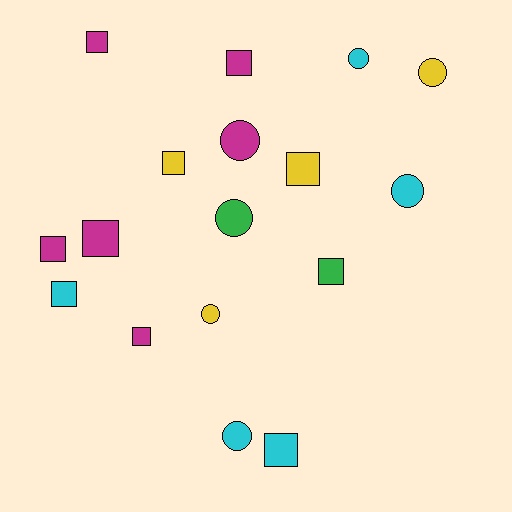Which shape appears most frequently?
Square, with 10 objects.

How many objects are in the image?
There are 17 objects.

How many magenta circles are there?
There is 1 magenta circle.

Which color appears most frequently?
Magenta, with 6 objects.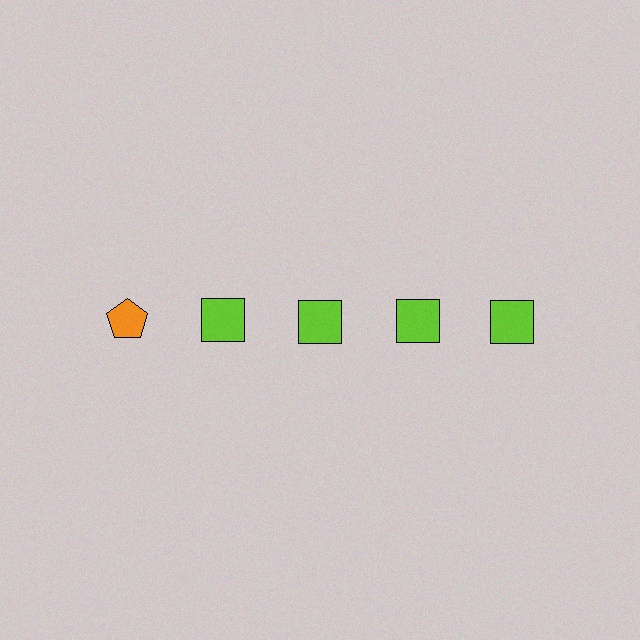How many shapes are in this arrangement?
There are 5 shapes arranged in a grid pattern.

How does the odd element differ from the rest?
It differs in both color (orange instead of lime) and shape (pentagon instead of square).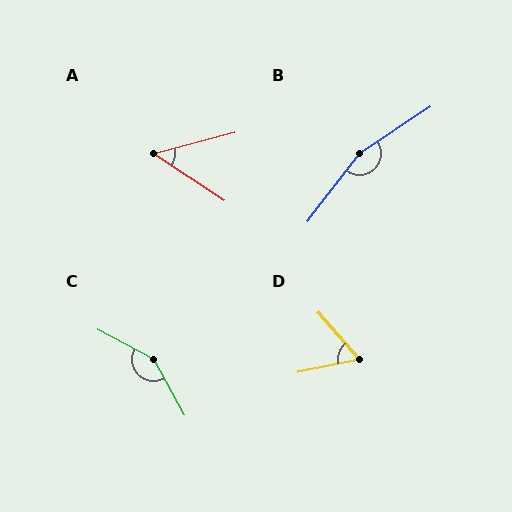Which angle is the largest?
B, at approximately 161 degrees.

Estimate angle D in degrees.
Approximately 60 degrees.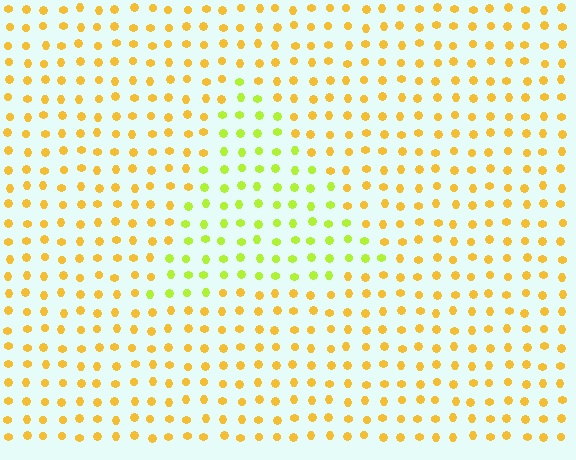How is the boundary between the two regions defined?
The boundary is defined purely by a slight shift in hue (about 38 degrees). Spacing, size, and orientation are identical on both sides.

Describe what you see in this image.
The image is filled with small yellow elements in a uniform arrangement. A triangle-shaped region is visible where the elements are tinted to a slightly different hue, forming a subtle color boundary.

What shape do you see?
I see a triangle.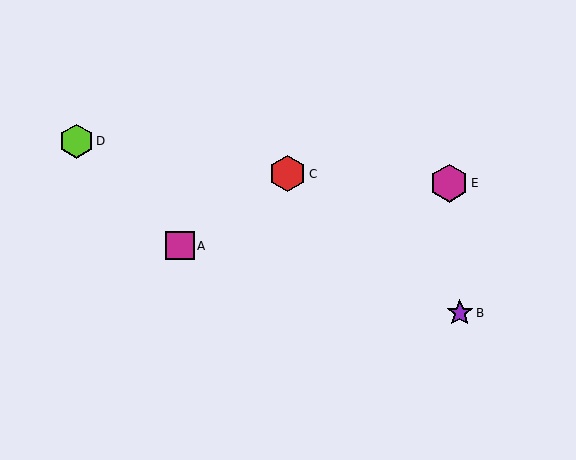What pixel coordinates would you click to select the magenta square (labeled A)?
Click at (180, 246) to select the magenta square A.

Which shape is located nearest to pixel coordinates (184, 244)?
The magenta square (labeled A) at (180, 246) is nearest to that location.